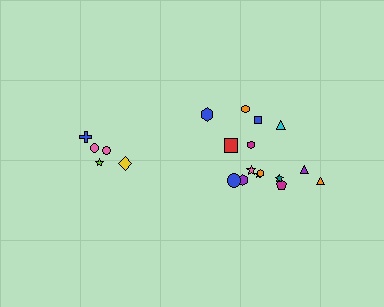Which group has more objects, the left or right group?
The right group.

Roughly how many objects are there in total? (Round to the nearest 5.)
Roughly 20 objects in total.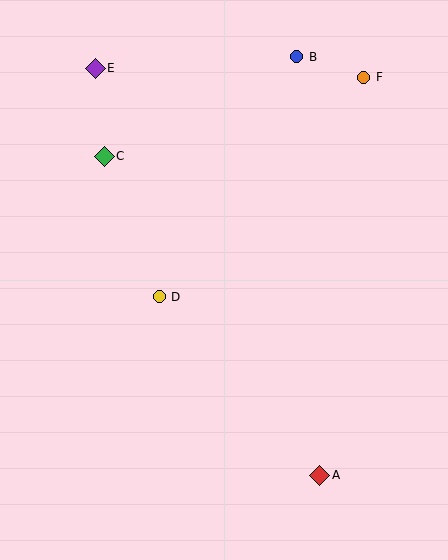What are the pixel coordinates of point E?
Point E is at (95, 68).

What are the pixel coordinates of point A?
Point A is at (320, 475).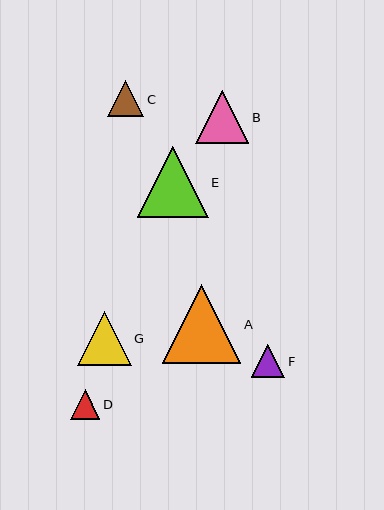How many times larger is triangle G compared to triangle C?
Triangle G is approximately 1.5 times the size of triangle C.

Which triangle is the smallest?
Triangle D is the smallest with a size of approximately 30 pixels.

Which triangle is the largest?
Triangle A is the largest with a size of approximately 79 pixels.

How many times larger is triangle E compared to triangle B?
Triangle E is approximately 1.3 times the size of triangle B.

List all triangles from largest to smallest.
From largest to smallest: A, E, G, B, C, F, D.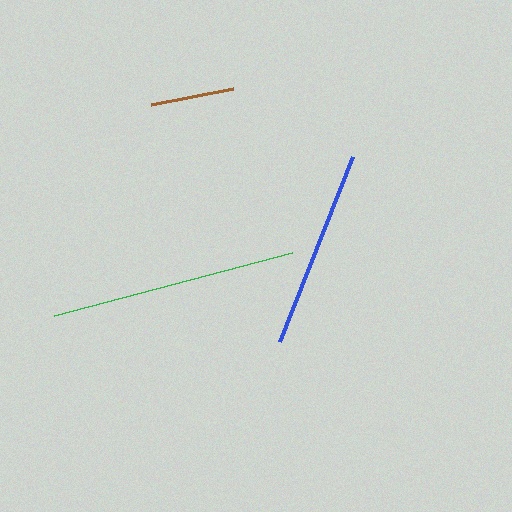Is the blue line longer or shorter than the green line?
The green line is longer than the blue line.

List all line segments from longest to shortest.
From longest to shortest: green, blue, brown.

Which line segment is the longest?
The green line is the longest at approximately 246 pixels.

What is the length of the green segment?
The green segment is approximately 246 pixels long.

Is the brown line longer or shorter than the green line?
The green line is longer than the brown line.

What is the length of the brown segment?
The brown segment is approximately 83 pixels long.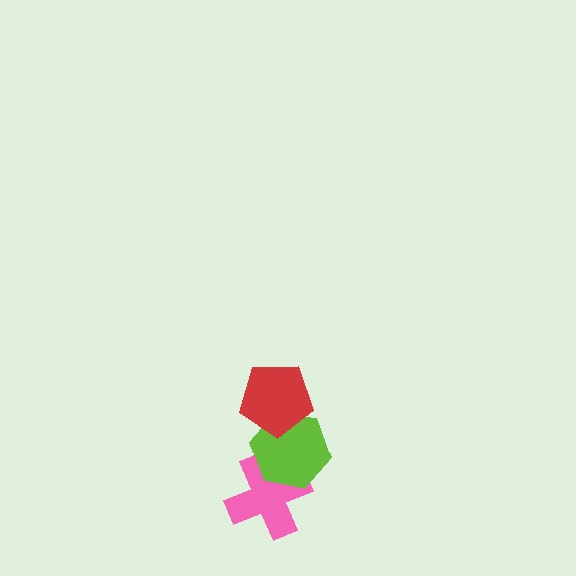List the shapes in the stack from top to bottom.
From top to bottom: the red pentagon, the lime hexagon, the pink cross.